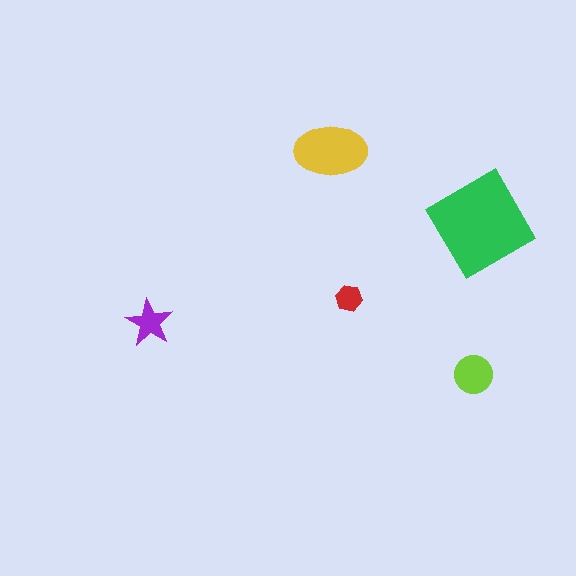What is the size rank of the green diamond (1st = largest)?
1st.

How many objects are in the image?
There are 5 objects in the image.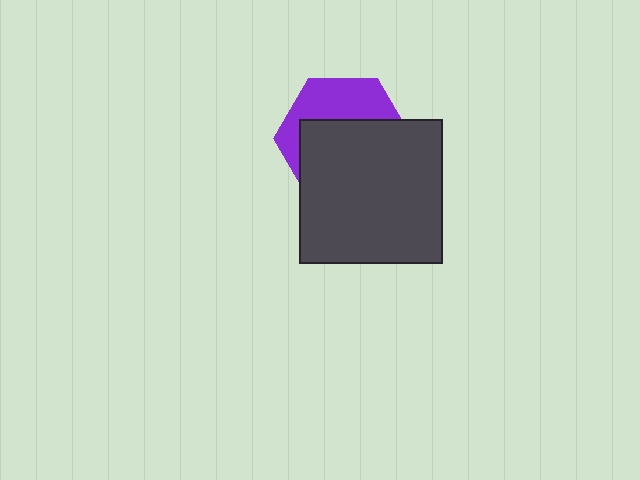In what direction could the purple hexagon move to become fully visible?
The purple hexagon could move up. That would shift it out from behind the dark gray square entirely.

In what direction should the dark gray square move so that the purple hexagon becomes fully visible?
The dark gray square should move down. That is the shortest direction to clear the overlap and leave the purple hexagon fully visible.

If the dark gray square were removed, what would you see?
You would see the complete purple hexagon.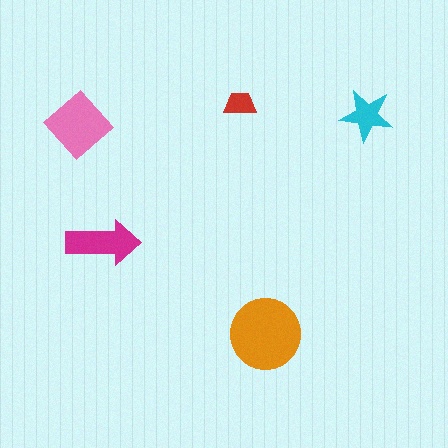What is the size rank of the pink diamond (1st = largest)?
2nd.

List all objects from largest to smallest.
The orange circle, the pink diamond, the magenta arrow, the cyan star, the red trapezoid.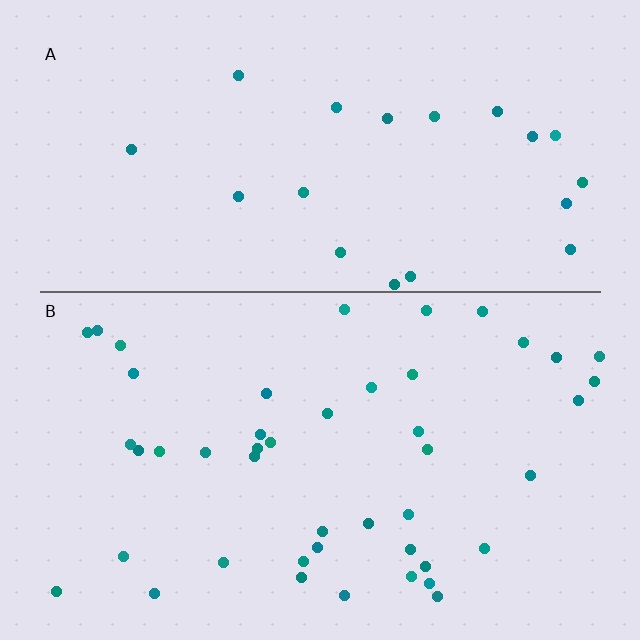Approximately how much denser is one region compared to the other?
Approximately 2.2× — region B over region A.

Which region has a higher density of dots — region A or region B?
B (the bottom).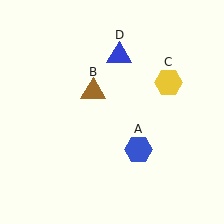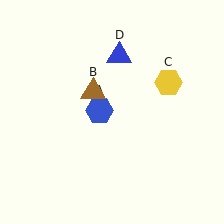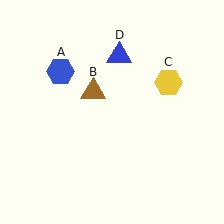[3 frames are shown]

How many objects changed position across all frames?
1 object changed position: blue hexagon (object A).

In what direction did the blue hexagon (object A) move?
The blue hexagon (object A) moved up and to the left.